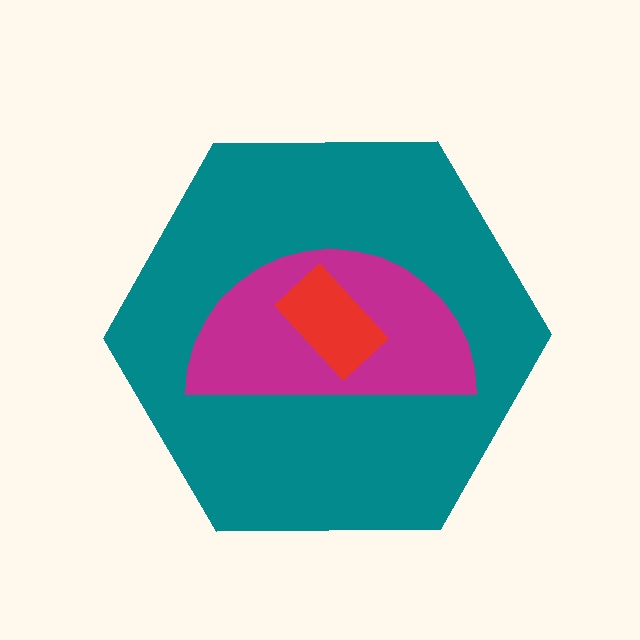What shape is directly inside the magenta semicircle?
The red rectangle.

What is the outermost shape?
The teal hexagon.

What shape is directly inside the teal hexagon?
The magenta semicircle.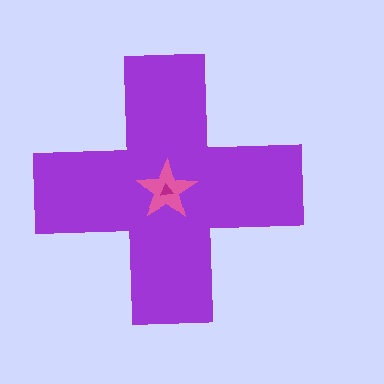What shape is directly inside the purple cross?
The pink star.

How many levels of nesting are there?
3.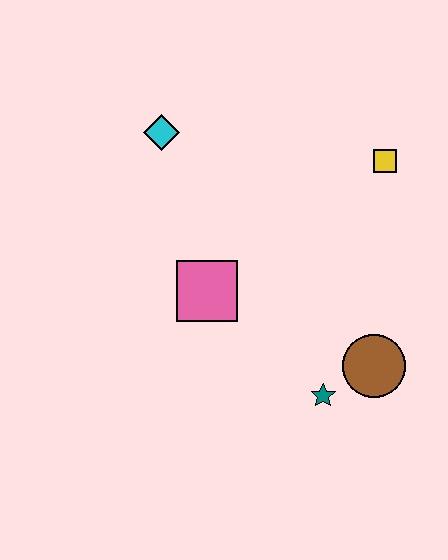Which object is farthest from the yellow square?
The teal star is farthest from the yellow square.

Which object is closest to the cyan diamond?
The pink square is closest to the cyan diamond.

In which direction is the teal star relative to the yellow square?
The teal star is below the yellow square.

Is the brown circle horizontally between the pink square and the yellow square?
Yes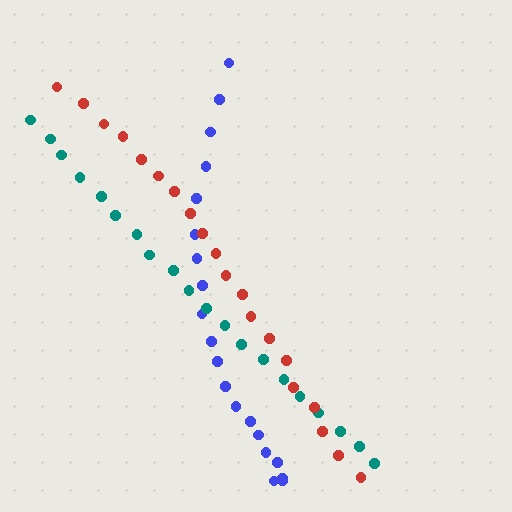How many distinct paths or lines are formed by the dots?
There are 3 distinct paths.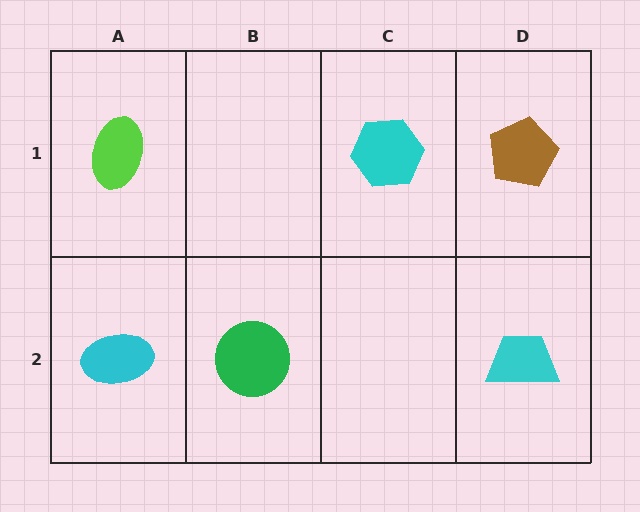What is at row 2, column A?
A cyan ellipse.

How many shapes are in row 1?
3 shapes.